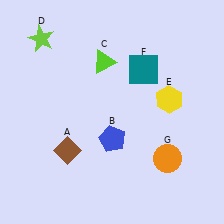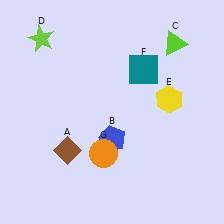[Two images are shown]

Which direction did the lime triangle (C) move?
The lime triangle (C) moved right.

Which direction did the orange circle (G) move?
The orange circle (G) moved left.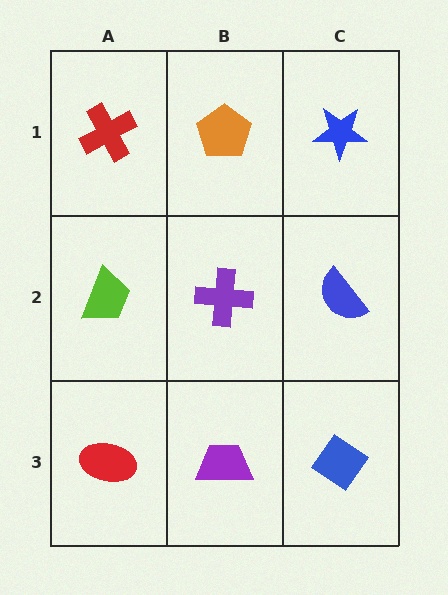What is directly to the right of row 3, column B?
A blue diamond.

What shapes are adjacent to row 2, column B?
An orange pentagon (row 1, column B), a purple trapezoid (row 3, column B), a lime trapezoid (row 2, column A), a blue semicircle (row 2, column C).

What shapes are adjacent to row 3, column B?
A purple cross (row 2, column B), a red ellipse (row 3, column A), a blue diamond (row 3, column C).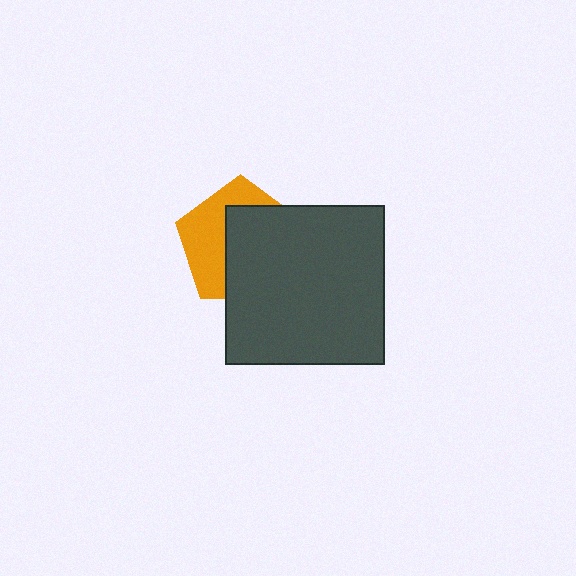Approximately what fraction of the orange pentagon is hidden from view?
Roughly 57% of the orange pentagon is hidden behind the dark gray square.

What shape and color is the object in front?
The object in front is a dark gray square.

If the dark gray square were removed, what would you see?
You would see the complete orange pentagon.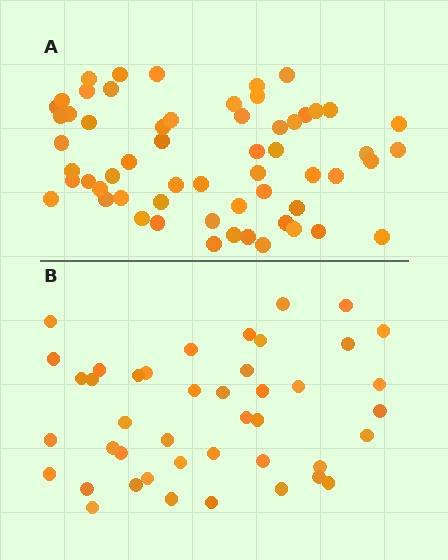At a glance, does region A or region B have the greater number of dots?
Region A (the top region) has more dots.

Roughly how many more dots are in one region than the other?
Region A has approximately 15 more dots than region B.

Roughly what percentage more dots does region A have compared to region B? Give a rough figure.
About 35% more.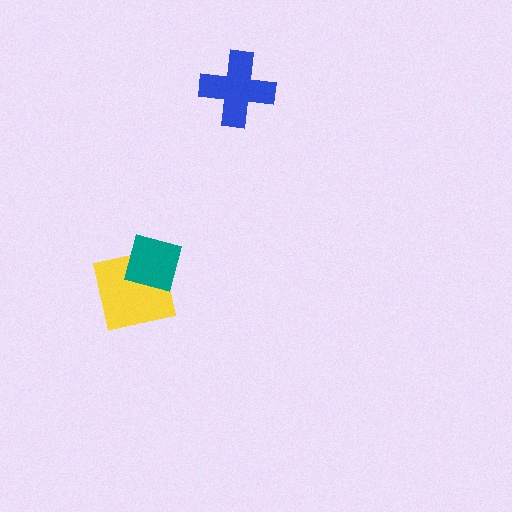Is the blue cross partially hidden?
No, no other shape covers it.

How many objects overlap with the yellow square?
1 object overlaps with the yellow square.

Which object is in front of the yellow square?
The teal square is in front of the yellow square.